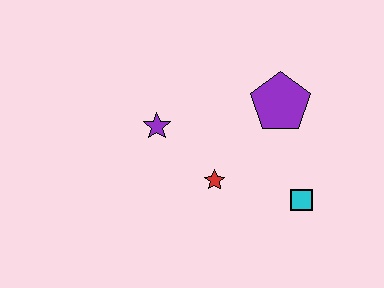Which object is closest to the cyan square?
The red star is closest to the cyan square.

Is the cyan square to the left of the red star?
No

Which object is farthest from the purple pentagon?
The purple star is farthest from the purple pentagon.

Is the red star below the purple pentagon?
Yes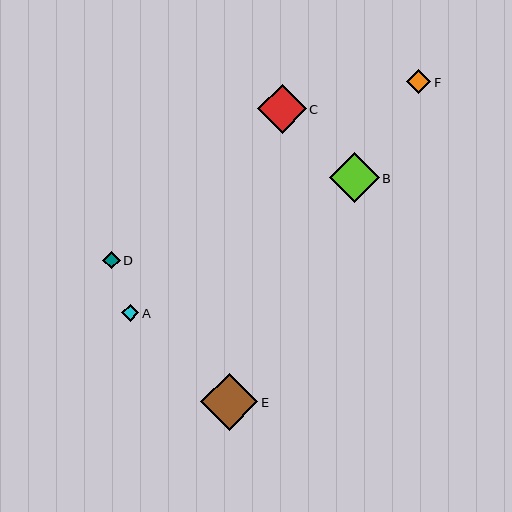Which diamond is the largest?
Diamond E is the largest with a size of approximately 57 pixels.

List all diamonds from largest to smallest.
From largest to smallest: E, B, C, F, D, A.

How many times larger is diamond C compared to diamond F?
Diamond C is approximately 2.0 times the size of diamond F.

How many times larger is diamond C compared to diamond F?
Diamond C is approximately 2.0 times the size of diamond F.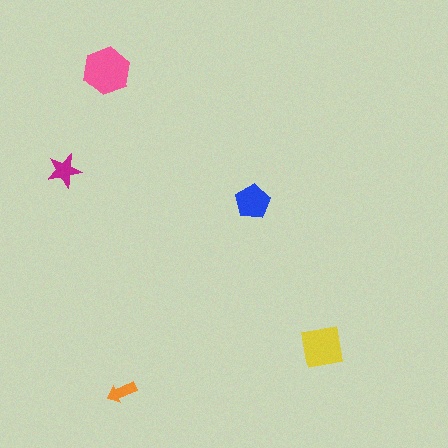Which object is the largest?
The pink hexagon.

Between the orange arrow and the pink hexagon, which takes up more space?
The pink hexagon.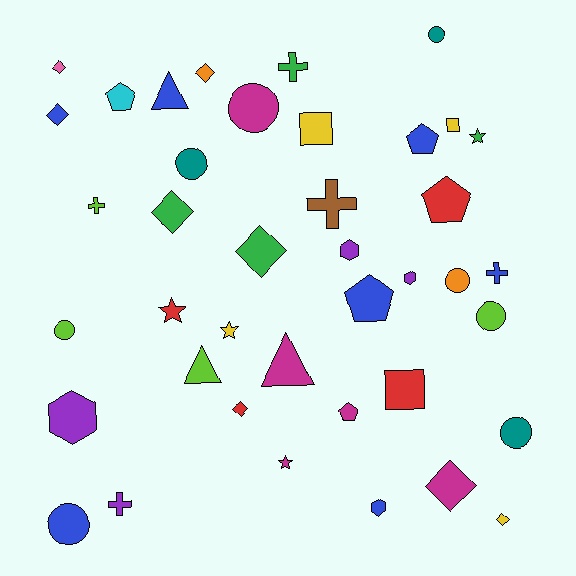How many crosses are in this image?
There are 5 crosses.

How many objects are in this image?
There are 40 objects.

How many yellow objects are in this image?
There are 4 yellow objects.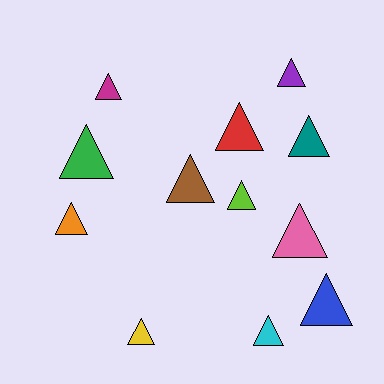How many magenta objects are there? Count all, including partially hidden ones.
There is 1 magenta object.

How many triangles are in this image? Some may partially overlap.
There are 12 triangles.